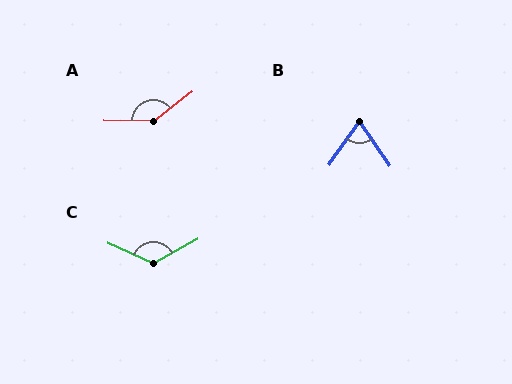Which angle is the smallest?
B, at approximately 70 degrees.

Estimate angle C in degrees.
Approximately 127 degrees.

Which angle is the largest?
A, at approximately 141 degrees.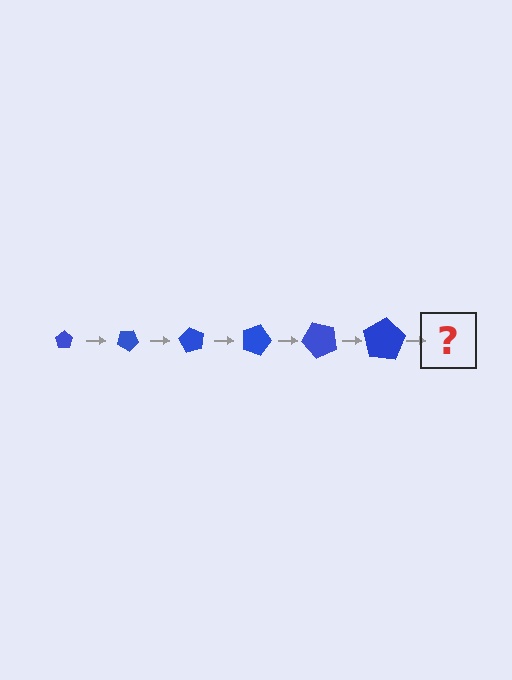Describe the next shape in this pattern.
It should be a pentagon, larger than the previous one and rotated 180 degrees from the start.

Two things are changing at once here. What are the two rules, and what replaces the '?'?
The two rules are that the pentagon grows larger each step and it rotates 30 degrees each step. The '?' should be a pentagon, larger than the previous one and rotated 180 degrees from the start.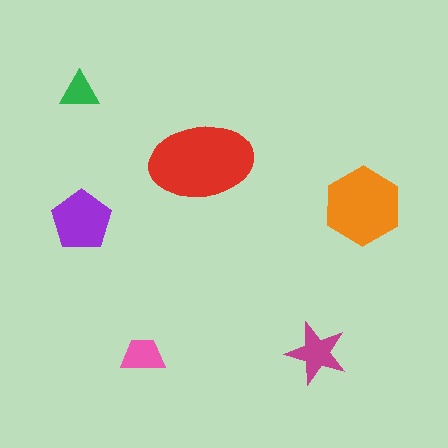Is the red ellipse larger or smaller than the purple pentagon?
Larger.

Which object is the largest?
The red ellipse.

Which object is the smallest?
The green triangle.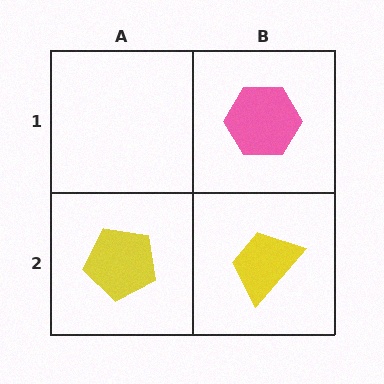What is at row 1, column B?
A pink hexagon.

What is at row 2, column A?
A yellow pentagon.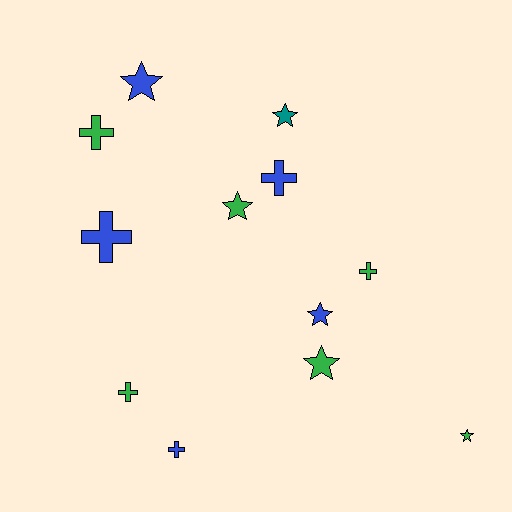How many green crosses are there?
There are 3 green crosses.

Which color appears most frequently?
Green, with 6 objects.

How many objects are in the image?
There are 12 objects.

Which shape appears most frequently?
Cross, with 6 objects.